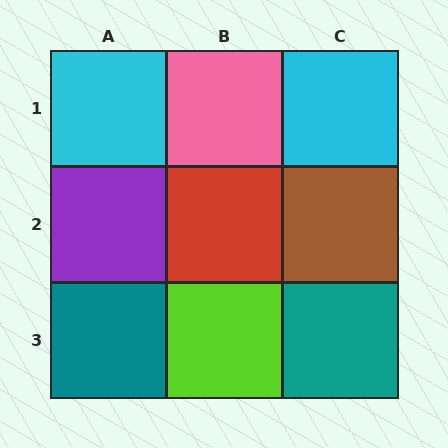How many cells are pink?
1 cell is pink.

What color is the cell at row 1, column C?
Cyan.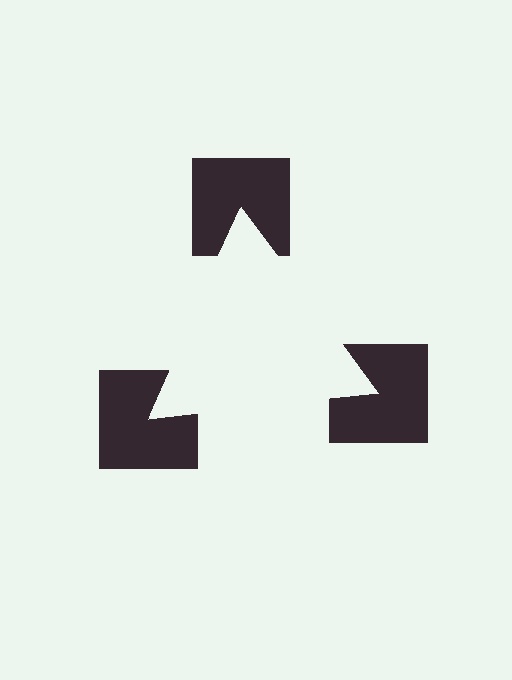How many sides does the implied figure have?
3 sides.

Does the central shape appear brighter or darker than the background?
It typically appears slightly brighter than the background, even though no actual brightness change is drawn.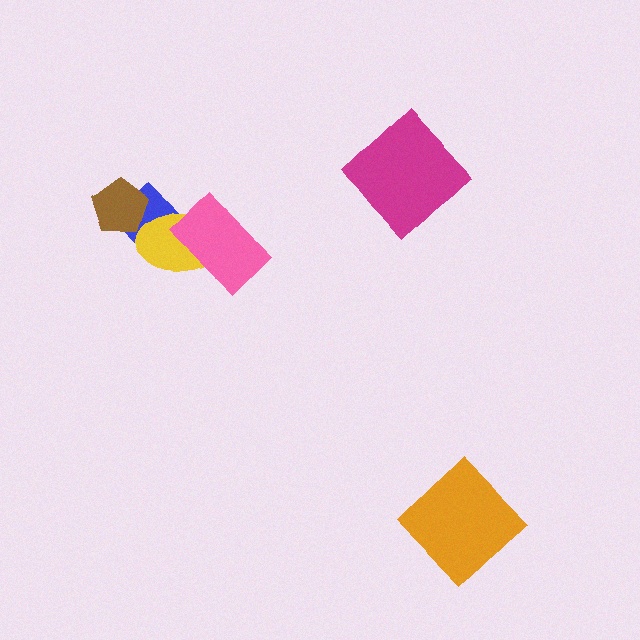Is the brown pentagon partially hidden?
No, no other shape covers it.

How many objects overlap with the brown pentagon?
1 object overlaps with the brown pentagon.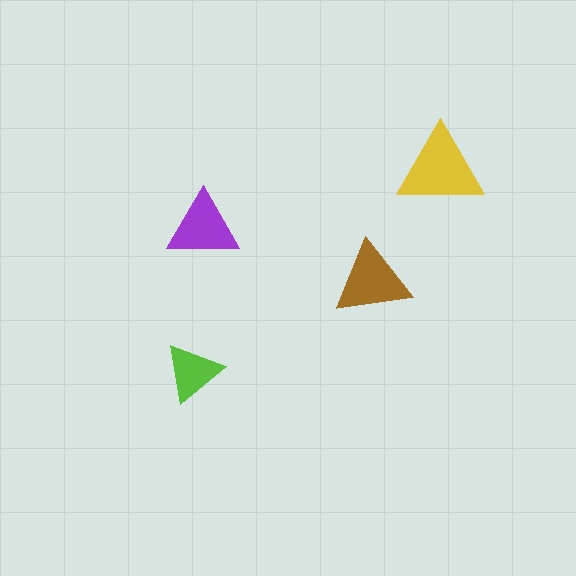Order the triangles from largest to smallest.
the yellow one, the brown one, the purple one, the lime one.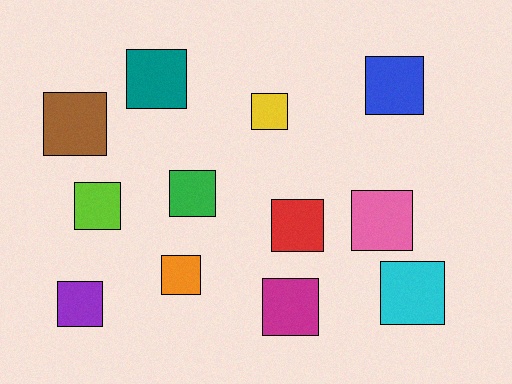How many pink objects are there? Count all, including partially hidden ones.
There is 1 pink object.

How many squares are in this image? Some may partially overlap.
There are 12 squares.